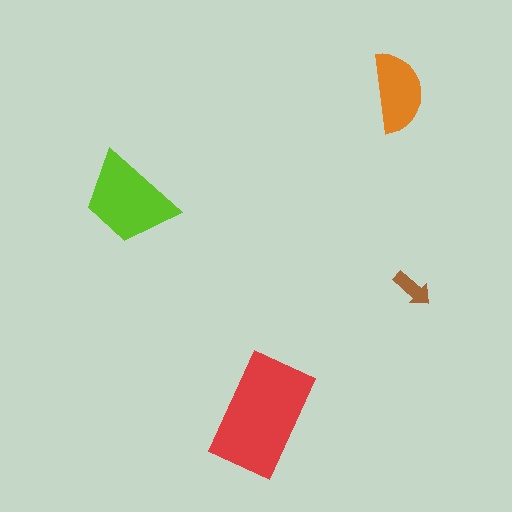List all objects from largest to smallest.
The red rectangle, the lime trapezoid, the orange semicircle, the brown arrow.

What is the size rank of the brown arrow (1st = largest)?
4th.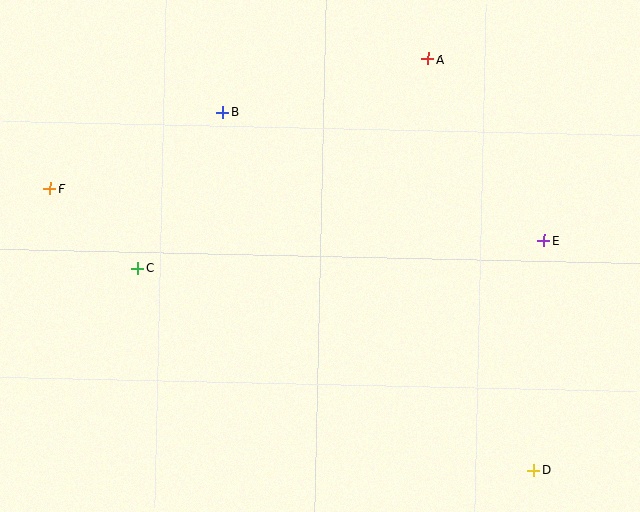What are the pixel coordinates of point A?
Point A is at (428, 59).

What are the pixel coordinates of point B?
Point B is at (223, 112).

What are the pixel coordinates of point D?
Point D is at (534, 470).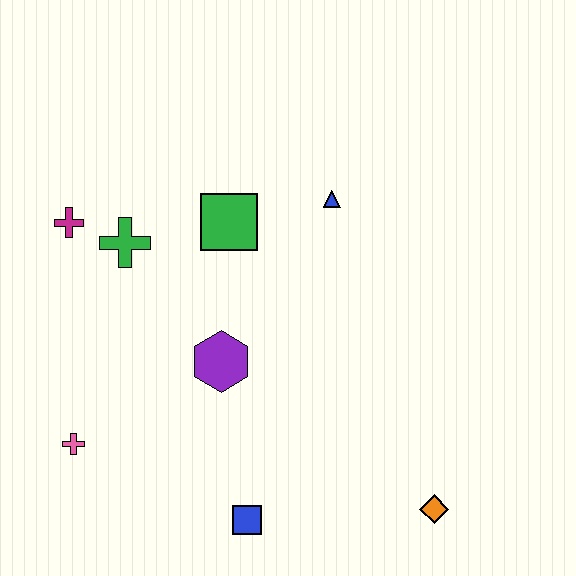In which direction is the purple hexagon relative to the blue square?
The purple hexagon is above the blue square.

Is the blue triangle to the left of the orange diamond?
Yes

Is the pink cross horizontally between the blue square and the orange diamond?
No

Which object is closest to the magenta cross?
The green cross is closest to the magenta cross.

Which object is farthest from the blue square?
The magenta cross is farthest from the blue square.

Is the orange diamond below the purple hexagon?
Yes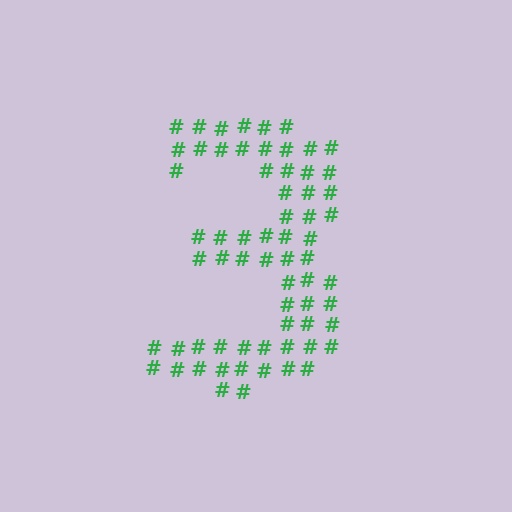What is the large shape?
The large shape is the digit 3.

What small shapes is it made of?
It is made of small hash symbols.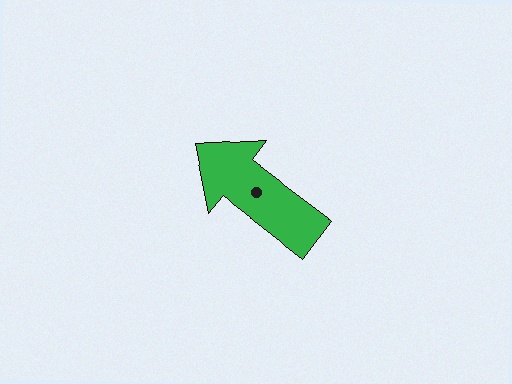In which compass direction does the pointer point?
Northwest.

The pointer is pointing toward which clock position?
Roughly 10 o'clock.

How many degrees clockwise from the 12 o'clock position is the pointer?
Approximately 307 degrees.